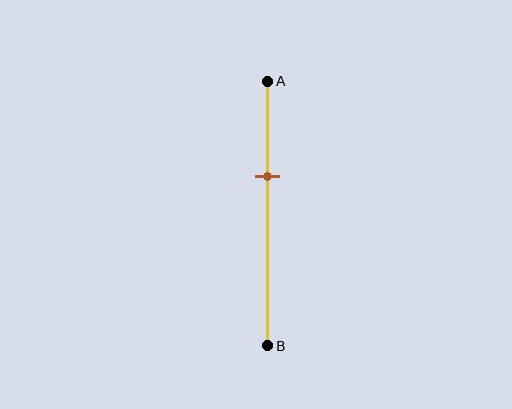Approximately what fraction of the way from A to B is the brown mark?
The brown mark is approximately 35% of the way from A to B.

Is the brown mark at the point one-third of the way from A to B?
Yes, the mark is approximately at the one-third point.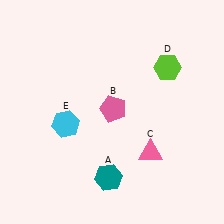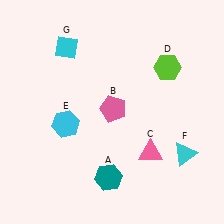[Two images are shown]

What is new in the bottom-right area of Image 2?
A cyan triangle (F) was added in the bottom-right area of Image 2.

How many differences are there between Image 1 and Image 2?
There are 2 differences between the two images.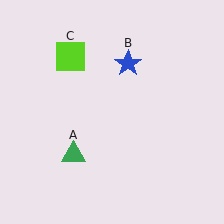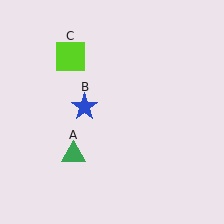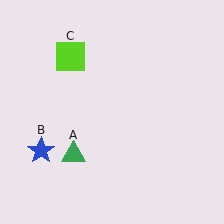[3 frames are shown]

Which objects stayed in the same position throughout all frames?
Green triangle (object A) and lime square (object C) remained stationary.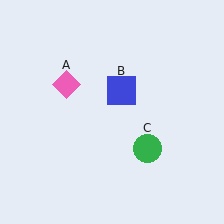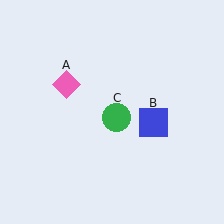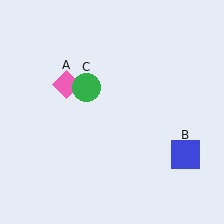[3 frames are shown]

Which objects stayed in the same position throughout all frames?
Pink diamond (object A) remained stationary.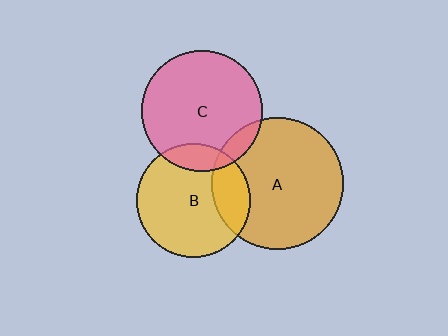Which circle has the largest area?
Circle A (orange).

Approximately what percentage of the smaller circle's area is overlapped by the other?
Approximately 25%.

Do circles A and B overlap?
Yes.